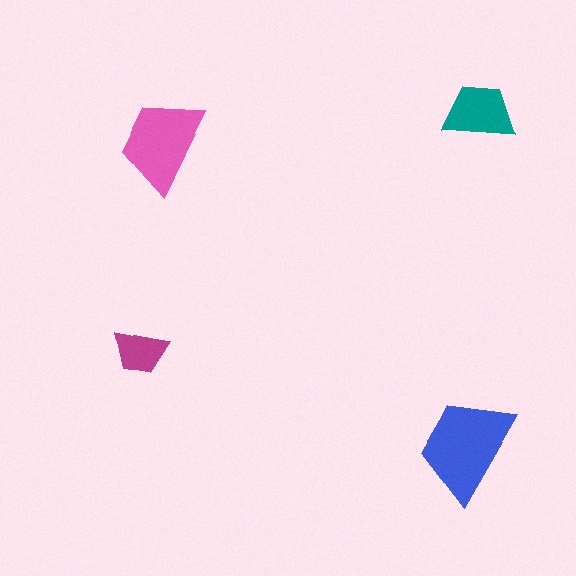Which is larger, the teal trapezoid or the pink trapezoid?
The pink one.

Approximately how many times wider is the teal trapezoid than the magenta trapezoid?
About 1.5 times wider.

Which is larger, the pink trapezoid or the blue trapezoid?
The blue one.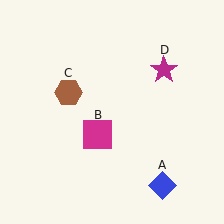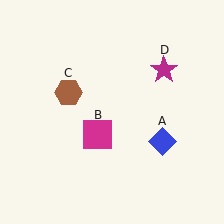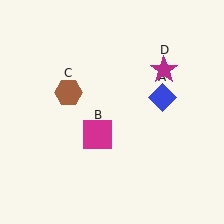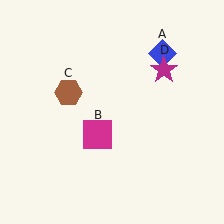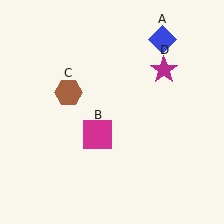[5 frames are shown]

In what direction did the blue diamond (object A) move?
The blue diamond (object A) moved up.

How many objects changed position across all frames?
1 object changed position: blue diamond (object A).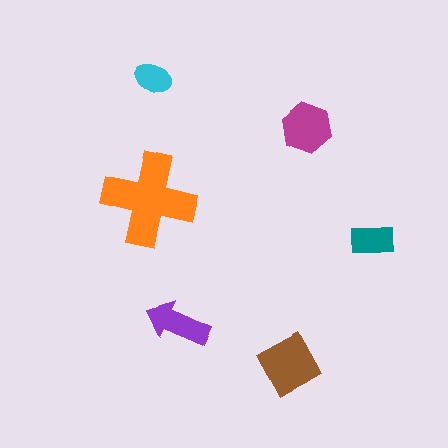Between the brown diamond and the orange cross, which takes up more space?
The orange cross.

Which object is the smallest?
The cyan ellipse.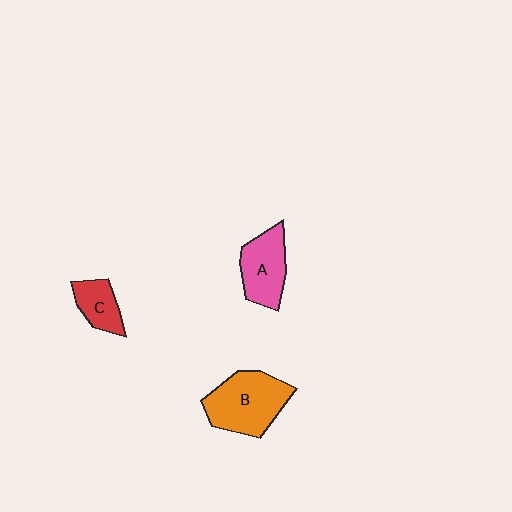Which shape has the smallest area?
Shape C (red).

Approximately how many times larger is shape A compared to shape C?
Approximately 1.5 times.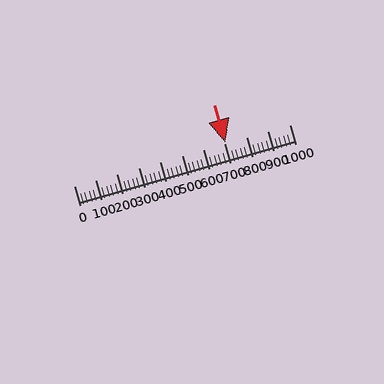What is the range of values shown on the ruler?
The ruler shows values from 0 to 1000.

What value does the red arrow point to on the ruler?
The red arrow points to approximately 703.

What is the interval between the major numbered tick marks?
The major tick marks are spaced 100 units apart.